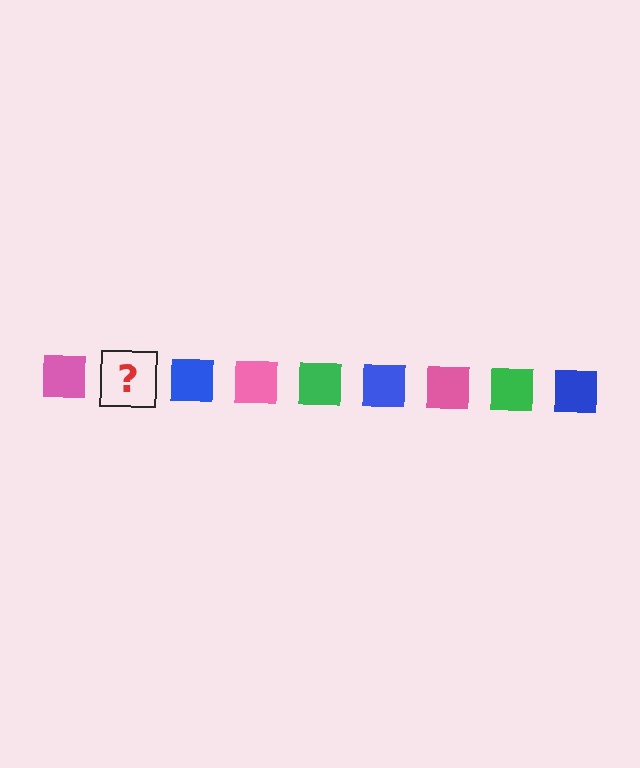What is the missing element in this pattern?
The missing element is a green square.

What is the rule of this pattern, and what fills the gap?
The rule is that the pattern cycles through pink, green, blue squares. The gap should be filled with a green square.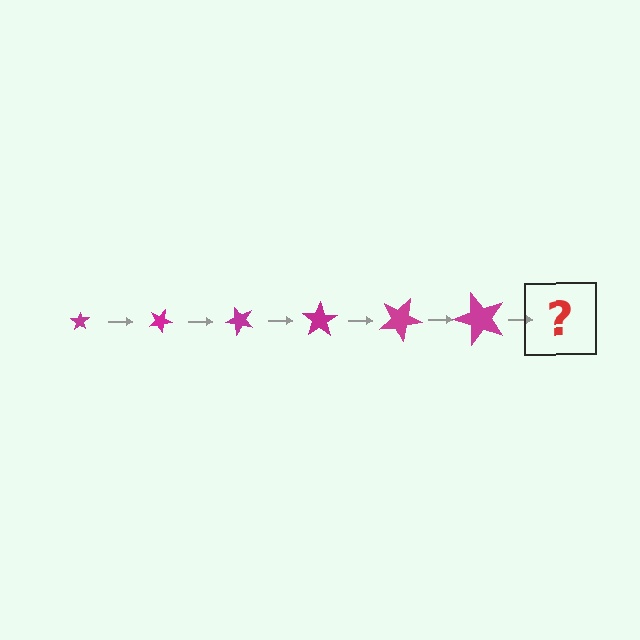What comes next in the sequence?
The next element should be a star, larger than the previous one and rotated 150 degrees from the start.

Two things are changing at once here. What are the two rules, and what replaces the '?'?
The two rules are that the star grows larger each step and it rotates 25 degrees each step. The '?' should be a star, larger than the previous one and rotated 150 degrees from the start.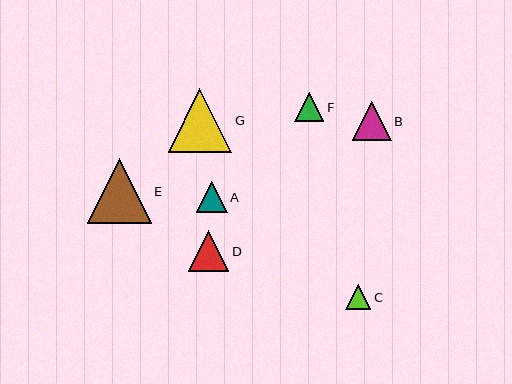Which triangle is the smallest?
Triangle C is the smallest with a size of approximately 25 pixels.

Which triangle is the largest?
Triangle E is the largest with a size of approximately 64 pixels.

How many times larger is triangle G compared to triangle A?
Triangle G is approximately 2.1 times the size of triangle A.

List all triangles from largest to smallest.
From largest to smallest: E, G, D, B, A, F, C.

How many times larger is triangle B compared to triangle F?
Triangle B is approximately 1.3 times the size of triangle F.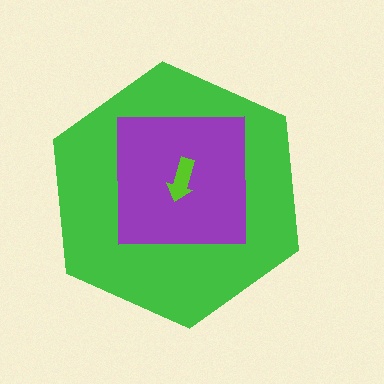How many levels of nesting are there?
3.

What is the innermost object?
The lime arrow.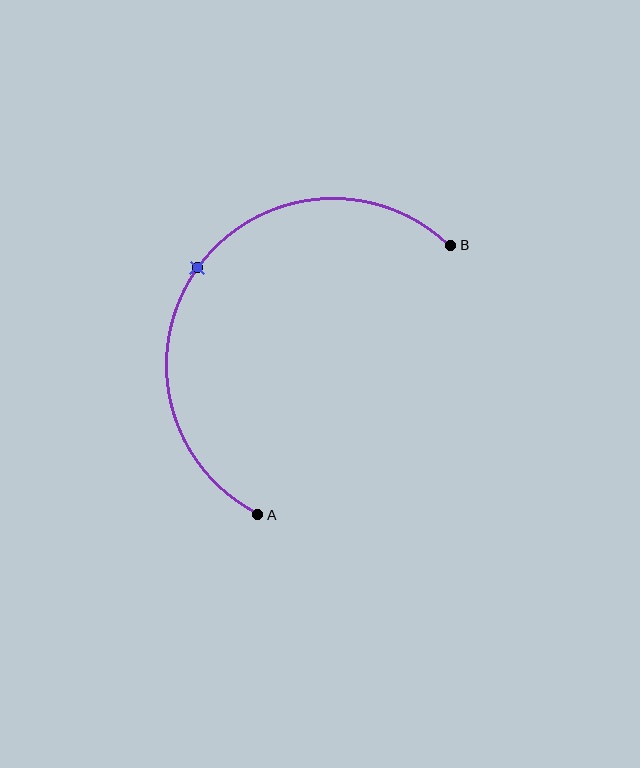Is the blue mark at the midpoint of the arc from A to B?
Yes. The blue mark lies on the arc at equal arc-length from both A and B — it is the arc midpoint.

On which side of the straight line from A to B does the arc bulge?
The arc bulges above and to the left of the straight line connecting A and B.